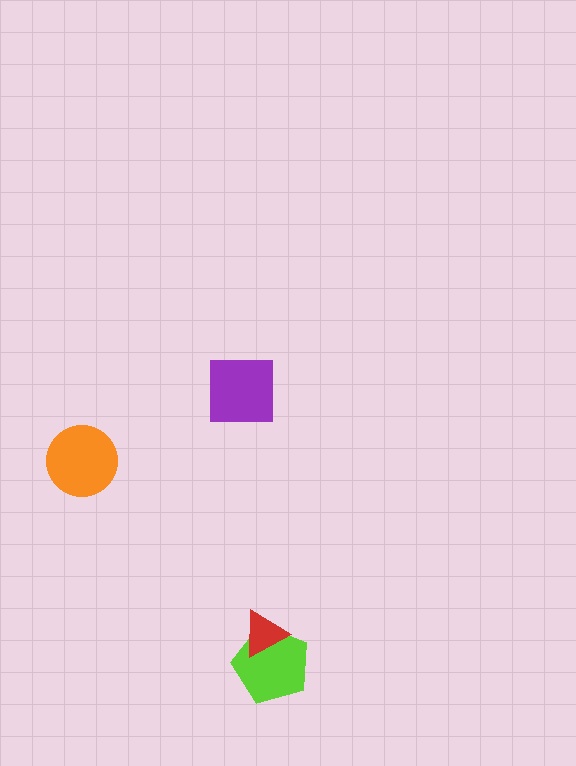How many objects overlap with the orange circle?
0 objects overlap with the orange circle.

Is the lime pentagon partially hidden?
Yes, it is partially covered by another shape.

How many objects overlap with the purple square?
0 objects overlap with the purple square.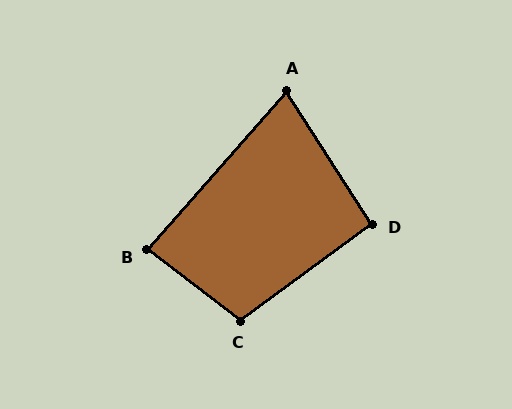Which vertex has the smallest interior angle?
A, at approximately 74 degrees.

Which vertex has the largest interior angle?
C, at approximately 106 degrees.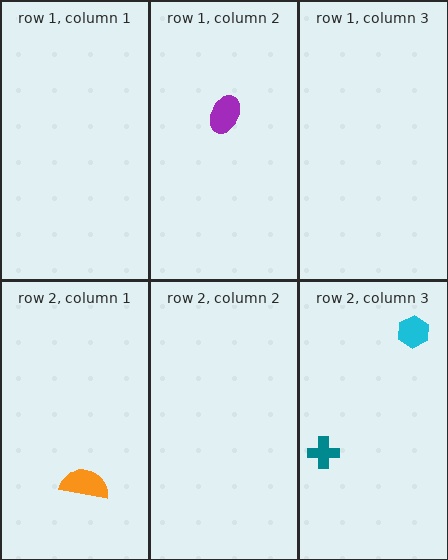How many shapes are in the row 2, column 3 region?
2.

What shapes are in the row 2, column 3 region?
The teal cross, the cyan hexagon.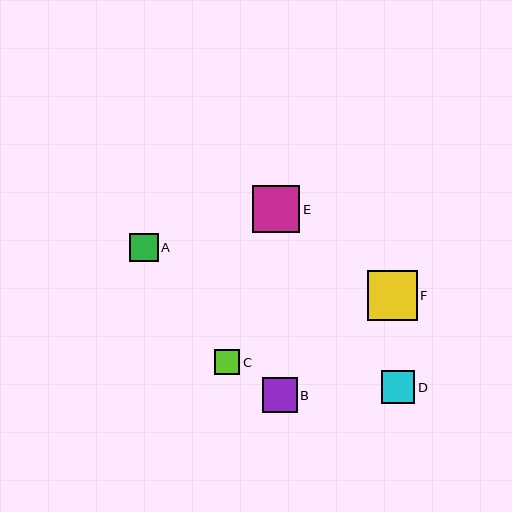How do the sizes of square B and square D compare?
Square B and square D are approximately the same size.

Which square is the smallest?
Square C is the smallest with a size of approximately 26 pixels.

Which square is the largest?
Square F is the largest with a size of approximately 50 pixels.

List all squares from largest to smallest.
From largest to smallest: F, E, B, D, A, C.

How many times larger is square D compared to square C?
Square D is approximately 1.3 times the size of square C.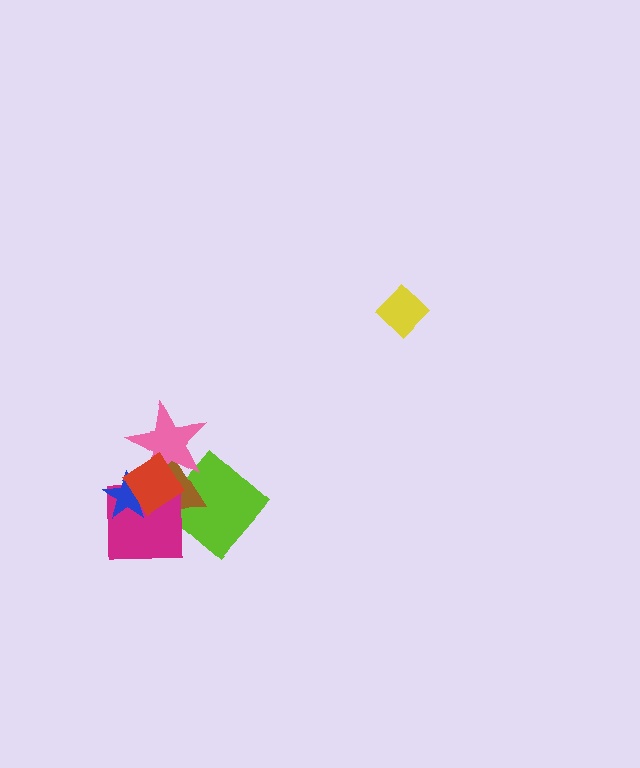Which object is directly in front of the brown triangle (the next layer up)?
The magenta square is directly in front of the brown triangle.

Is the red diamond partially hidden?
No, no other shape covers it.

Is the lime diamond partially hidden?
Yes, it is partially covered by another shape.